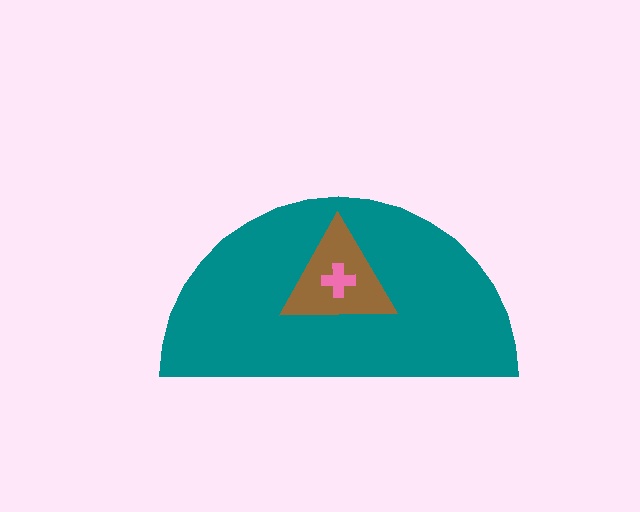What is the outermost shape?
The teal semicircle.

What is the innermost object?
The pink cross.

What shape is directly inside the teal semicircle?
The brown triangle.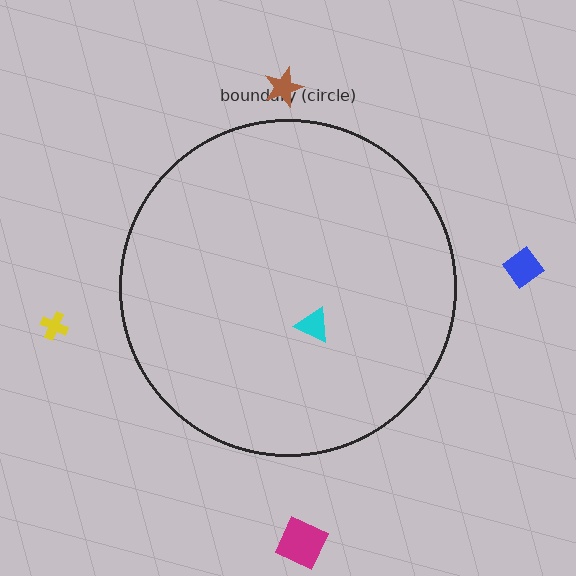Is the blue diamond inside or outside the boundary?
Outside.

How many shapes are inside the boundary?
1 inside, 4 outside.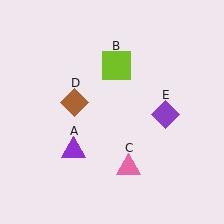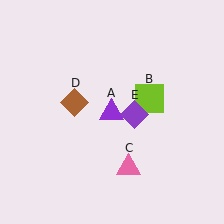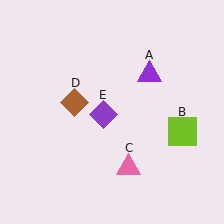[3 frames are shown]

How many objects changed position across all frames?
3 objects changed position: purple triangle (object A), lime square (object B), purple diamond (object E).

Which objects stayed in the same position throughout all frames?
Pink triangle (object C) and brown diamond (object D) remained stationary.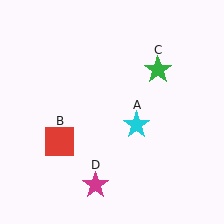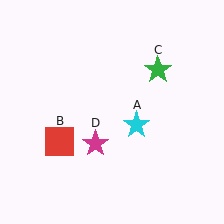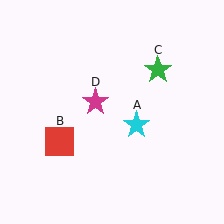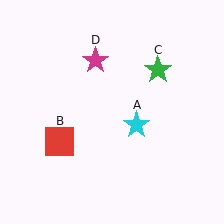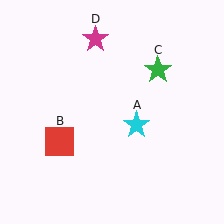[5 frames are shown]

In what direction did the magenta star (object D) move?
The magenta star (object D) moved up.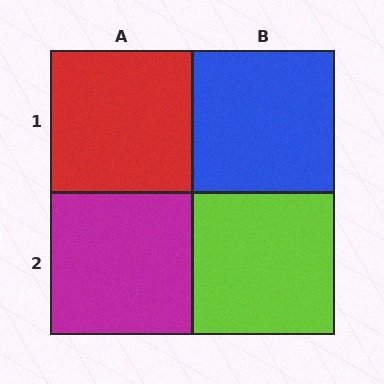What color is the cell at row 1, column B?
Blue.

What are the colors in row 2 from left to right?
Magenta, lime.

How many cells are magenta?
1 cell is magenta.